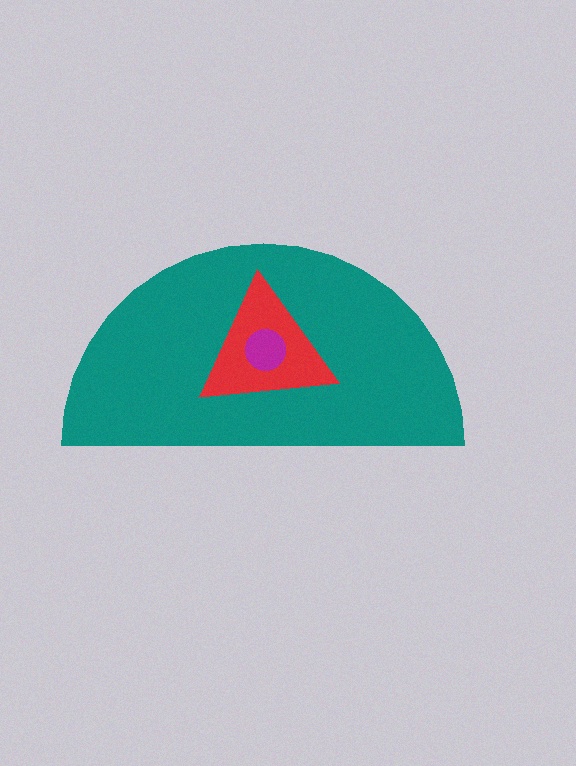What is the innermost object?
The magenta circle.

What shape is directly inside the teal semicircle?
The red triangle.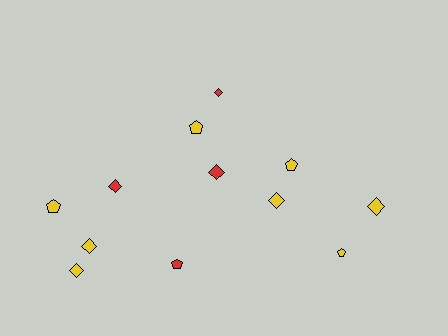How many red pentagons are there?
There is 1 red pentagon.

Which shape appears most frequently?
Diamond, with 7 objects.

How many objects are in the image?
There are 12 objects.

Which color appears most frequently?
Yellow, with 8 objects.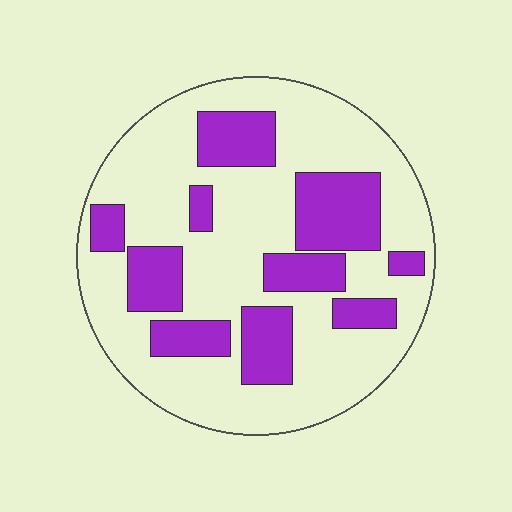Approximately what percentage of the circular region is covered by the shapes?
Approximately 30%.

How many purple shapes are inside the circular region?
10.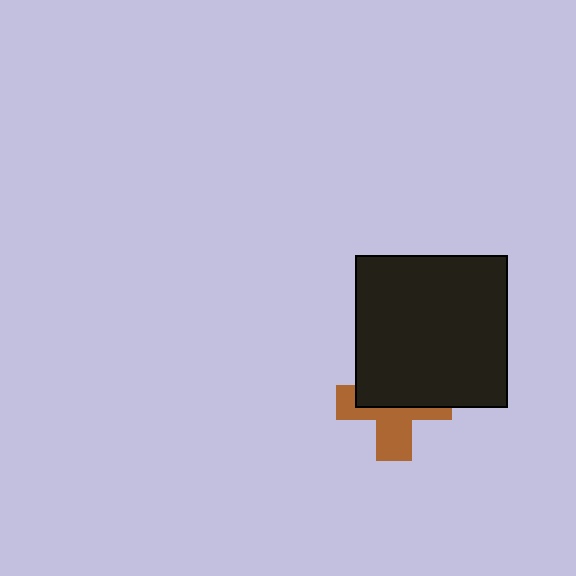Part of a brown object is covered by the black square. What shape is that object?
It is a cross.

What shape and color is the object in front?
The object in front is a black square.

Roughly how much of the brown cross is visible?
About half of it is visible (roughly 48%).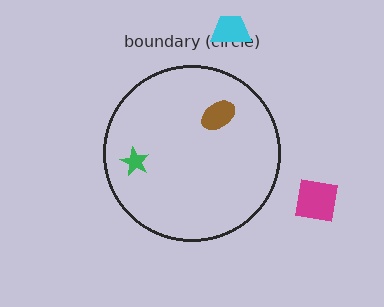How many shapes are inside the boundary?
2 inside, 2 outside.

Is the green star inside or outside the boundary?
Inside.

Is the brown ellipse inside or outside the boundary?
Inside.